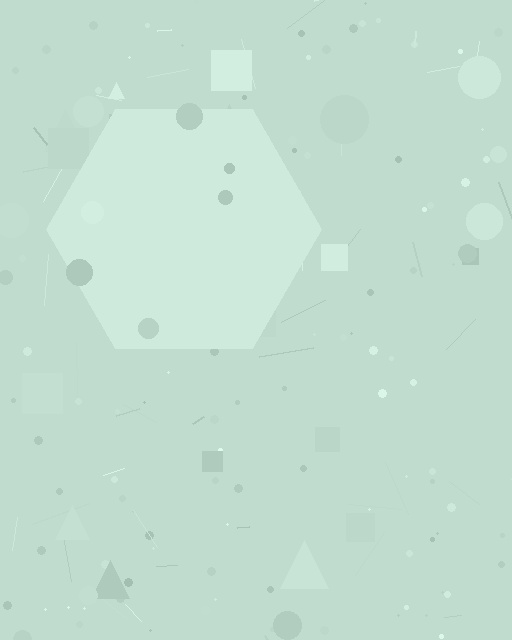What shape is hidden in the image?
A hexagon is hidden in the image.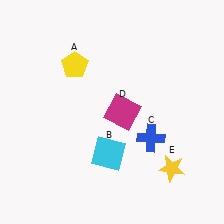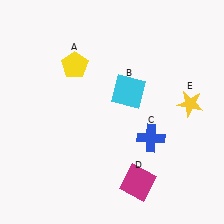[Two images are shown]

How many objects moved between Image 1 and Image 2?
3 objects moved between the two images.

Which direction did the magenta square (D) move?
The magenta square (D) moved down.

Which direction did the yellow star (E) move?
The yellow star (E) moved up.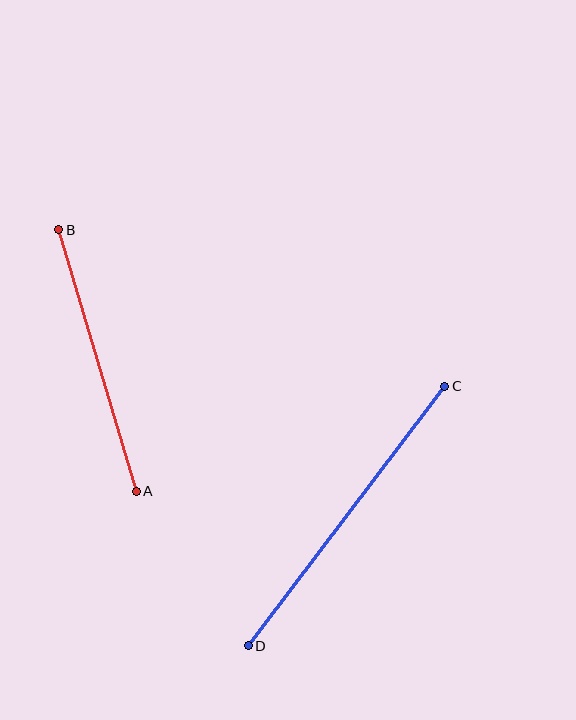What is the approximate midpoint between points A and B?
The midpoint is at approximately (98, 361) pixels.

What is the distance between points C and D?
The distance is approximately 326 pixels.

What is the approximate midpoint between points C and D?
The midpoint is at approximately (347, 516) pixels.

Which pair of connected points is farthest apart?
Points C and D are farthest apart.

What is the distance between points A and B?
The distance is approximately 273 pixels.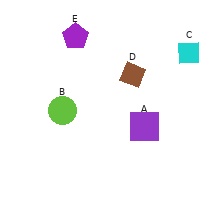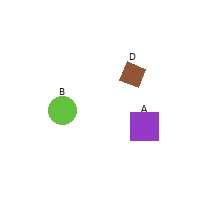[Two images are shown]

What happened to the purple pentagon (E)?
The purple pentagon (E) was removed in Image 2. It was in the top-left area of Image 1.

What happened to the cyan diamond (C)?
The cyan diamond (C) was removed in Image 2. It was in the top-right area of Image 1.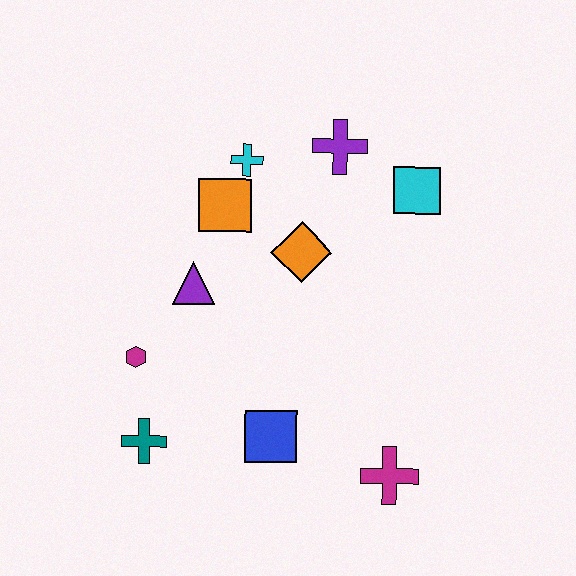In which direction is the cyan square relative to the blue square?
The cyan square is above the blue square.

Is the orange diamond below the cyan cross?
Yes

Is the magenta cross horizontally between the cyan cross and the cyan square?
Yes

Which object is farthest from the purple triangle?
The magenta cross is farthest from the purple triangle.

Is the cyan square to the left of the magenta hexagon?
No